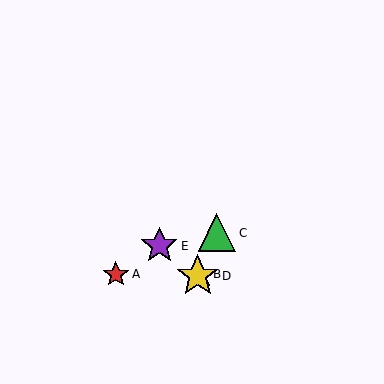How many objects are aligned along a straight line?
3 objects (B, C, D) are aligned along a straight line.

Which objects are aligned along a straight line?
Objects B, C, D are aligned along a straight line.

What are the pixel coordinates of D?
Object D is at (198, 276).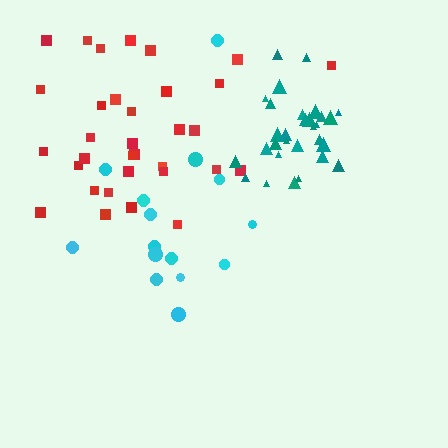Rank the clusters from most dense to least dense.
teal, red, cyan.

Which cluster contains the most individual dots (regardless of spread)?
Red (33).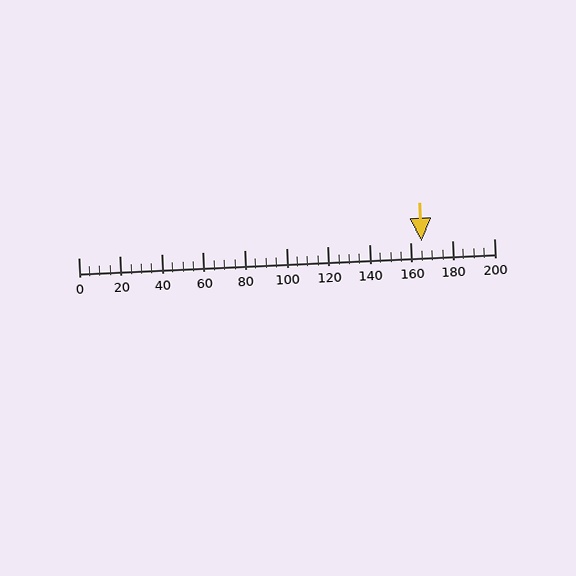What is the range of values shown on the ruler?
The ruler shows values from 0 to 200.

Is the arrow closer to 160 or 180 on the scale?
The arrow is closer to 160.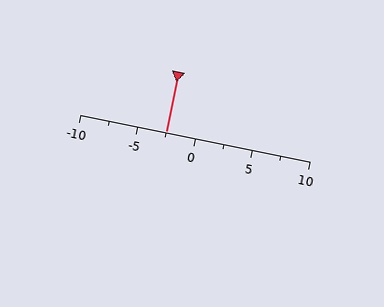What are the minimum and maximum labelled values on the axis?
The axis runs from -10 to 10.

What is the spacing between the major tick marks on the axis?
The major ticks are spaced 5 apart.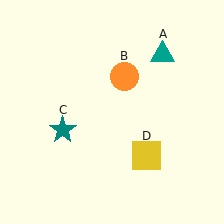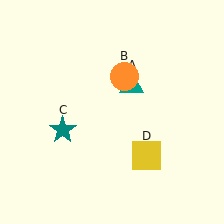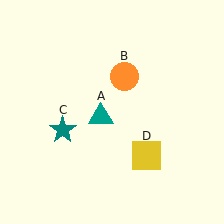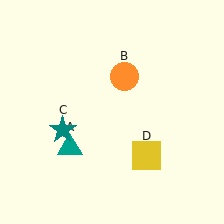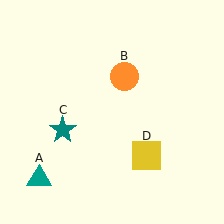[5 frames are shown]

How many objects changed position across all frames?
1 object changed position: teal triangle (object A).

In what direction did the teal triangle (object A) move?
The teal triangle (object A) moved down and to the left.